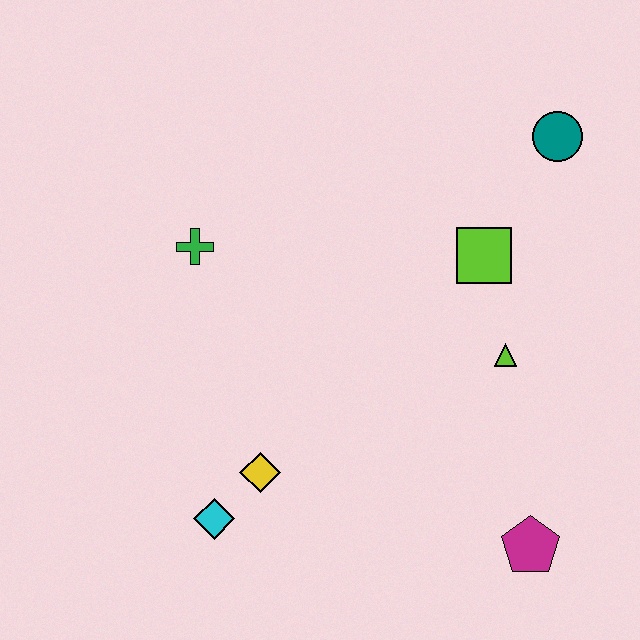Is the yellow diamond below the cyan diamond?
No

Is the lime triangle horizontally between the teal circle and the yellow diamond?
Yes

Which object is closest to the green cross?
The yellow diamond is closest to the green cross.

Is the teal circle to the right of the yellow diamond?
Yes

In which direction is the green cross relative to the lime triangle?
The green cross is to the left of the lime triangle.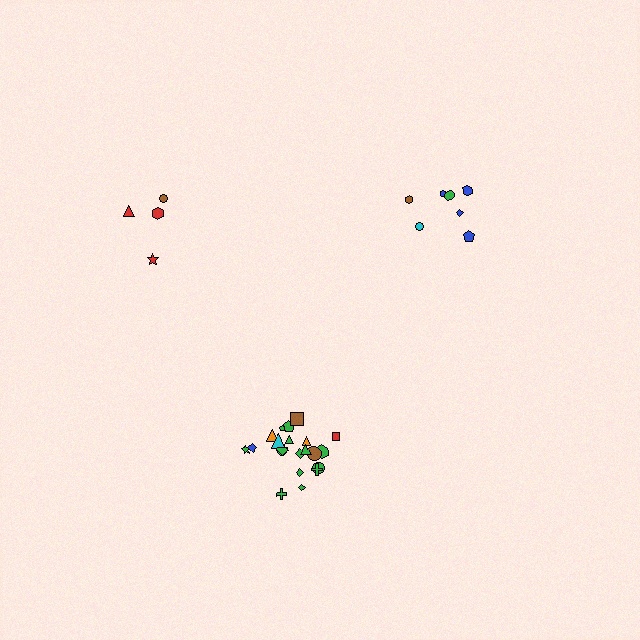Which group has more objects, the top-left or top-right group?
The top-right group.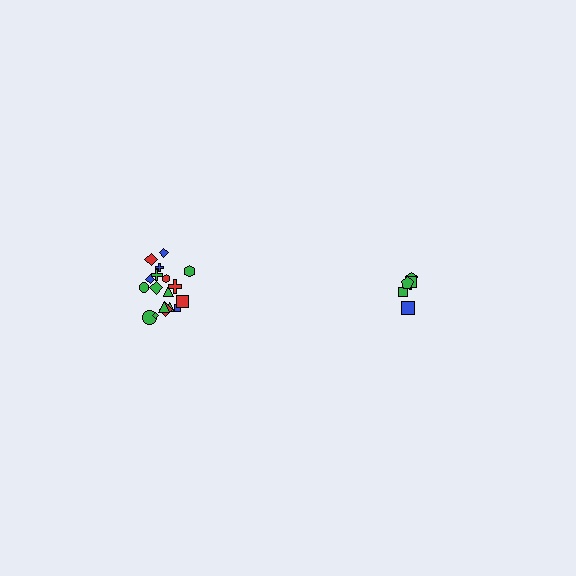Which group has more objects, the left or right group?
The left group.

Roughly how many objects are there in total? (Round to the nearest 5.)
Roughly 25 objects in total.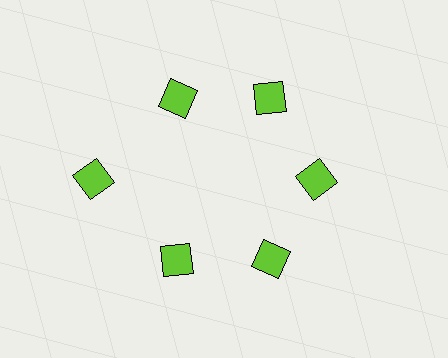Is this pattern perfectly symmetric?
No. The 6 lime diamonds are arranged in a ring, but one element near the 9 o'clock position is pushed outward from the center, breaking the 6-fold rotational symmetry.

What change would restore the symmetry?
The symmetry would be restored by moving it inward, back onto the ring so that all 6 diamonds sit at equal angles and equal distance from the center.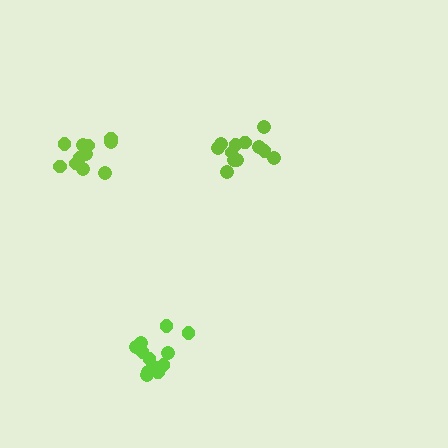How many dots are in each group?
Group 1: 12 dots, Group 2: 12 dots, Group 3: 11 dots (35 total).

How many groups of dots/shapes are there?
There are 3 groups.